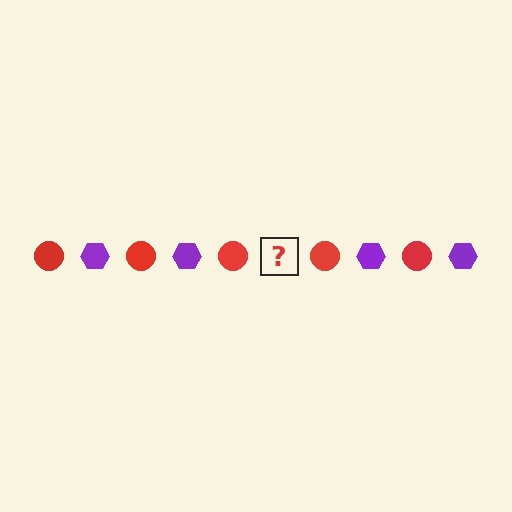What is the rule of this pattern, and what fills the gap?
The rule is that the pattern alternates between red circle and purple hexagon. The gap should be filled with a purple hexagon.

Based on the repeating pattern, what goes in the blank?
The blank should be a purple hexagon.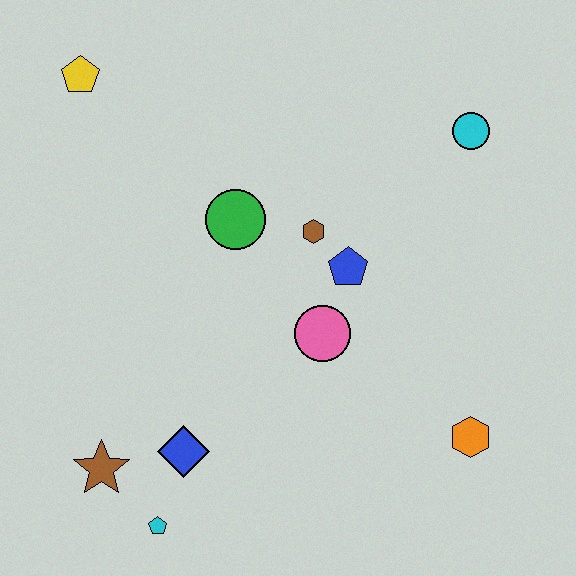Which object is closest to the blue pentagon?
The brown hexagon is closest to the blue pentagon.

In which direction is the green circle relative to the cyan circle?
The green circle is to the left of the cyan circle.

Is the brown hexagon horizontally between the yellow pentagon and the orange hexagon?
Yes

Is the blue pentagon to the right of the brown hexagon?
Yes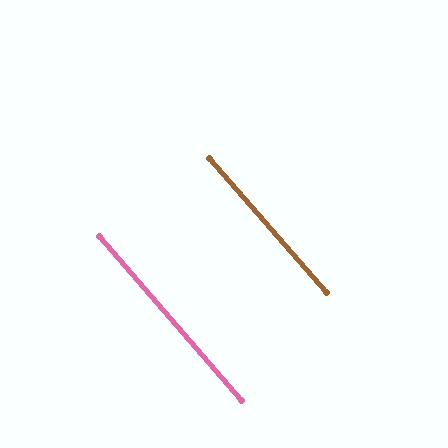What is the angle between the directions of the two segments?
Approximately 0 degrees.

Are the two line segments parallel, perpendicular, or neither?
Parallel — their directions differ by only 0.2°.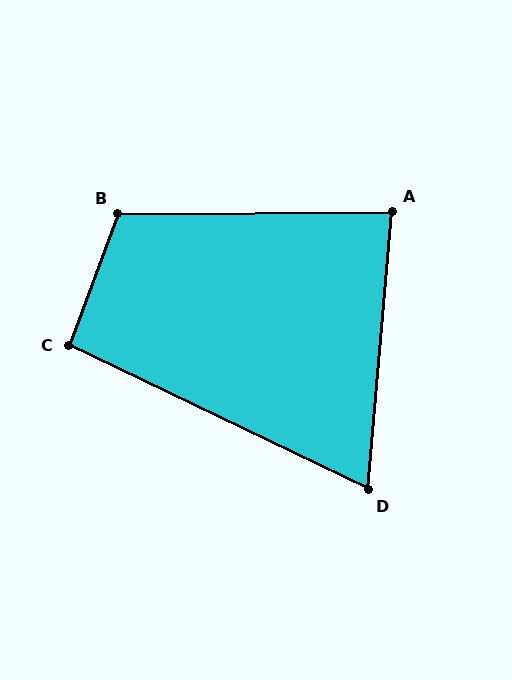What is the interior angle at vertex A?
Approximately 85 degrees (acute).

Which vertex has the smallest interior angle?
D, at approximately 69 degrees.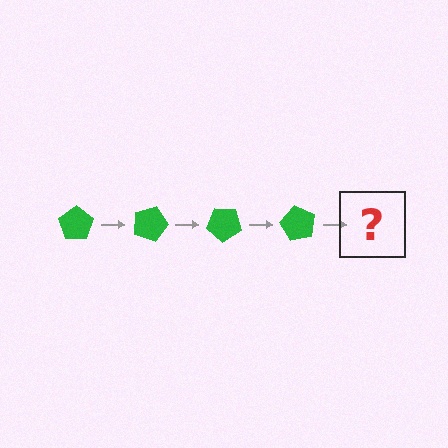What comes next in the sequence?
The next element should be a green pentagon rotated 80 degrees.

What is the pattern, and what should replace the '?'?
The pattern is that the pentagon rotates 20 degrees each step. The '?' should be a green pentagon rotated 80 degrees.